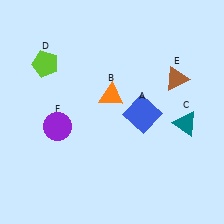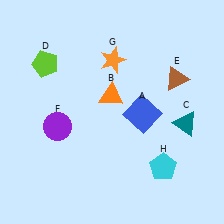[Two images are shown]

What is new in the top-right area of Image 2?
An orange star (G) was added in the top-right area of Image 2.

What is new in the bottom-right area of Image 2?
A cyan pentagon (H) was added in the bottom-right area of Image 2.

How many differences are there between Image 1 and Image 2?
There are 2 differences between the two images.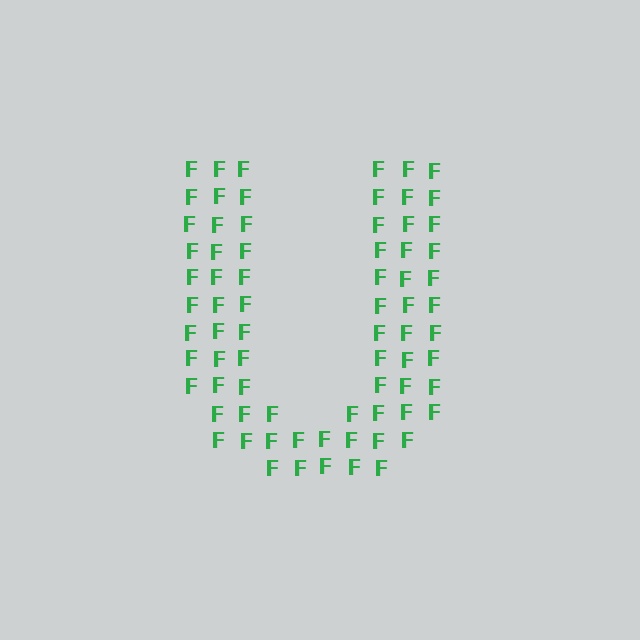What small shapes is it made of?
It is made of small letter F's.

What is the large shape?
The large shape is the letter U.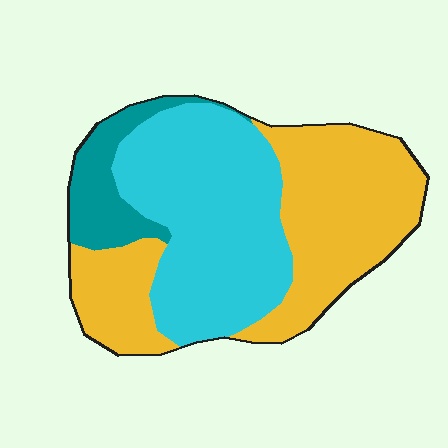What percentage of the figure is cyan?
Cyan covers about 45% of the figure.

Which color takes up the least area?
Teal, at roughly 10%.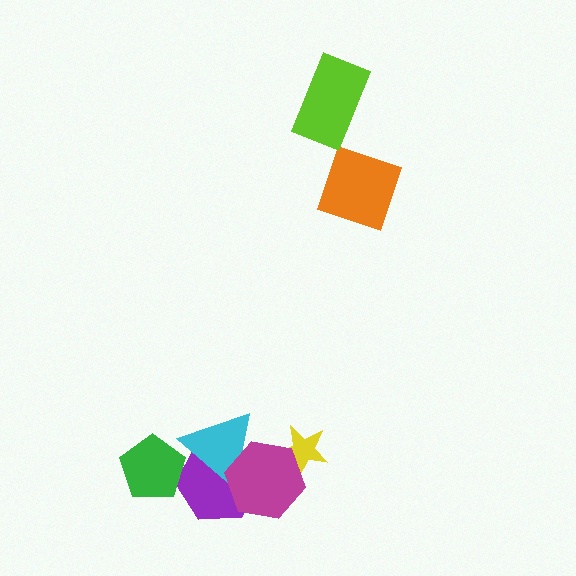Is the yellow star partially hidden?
Yes, it is partially covered by another shape.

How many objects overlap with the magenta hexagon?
3 objects overlap with the magenta hexagon.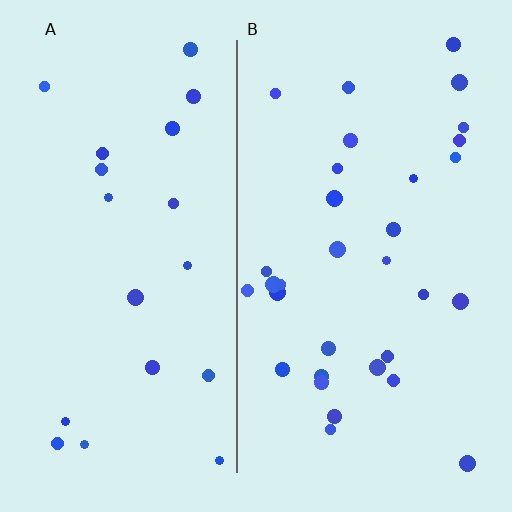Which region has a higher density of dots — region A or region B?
B (the right).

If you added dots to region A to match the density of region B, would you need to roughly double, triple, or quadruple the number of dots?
Approximately double.